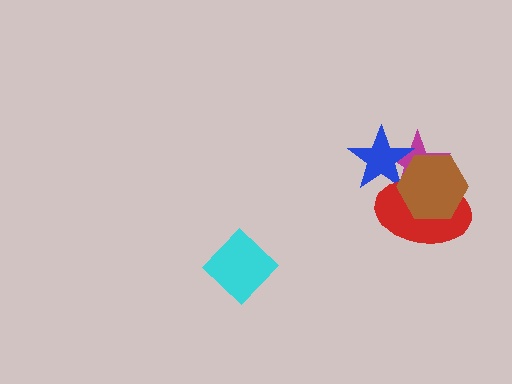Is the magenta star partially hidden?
Yes, it is partially covered by another shape.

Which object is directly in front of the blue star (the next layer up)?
The red ellipse is directly in front of the blue star.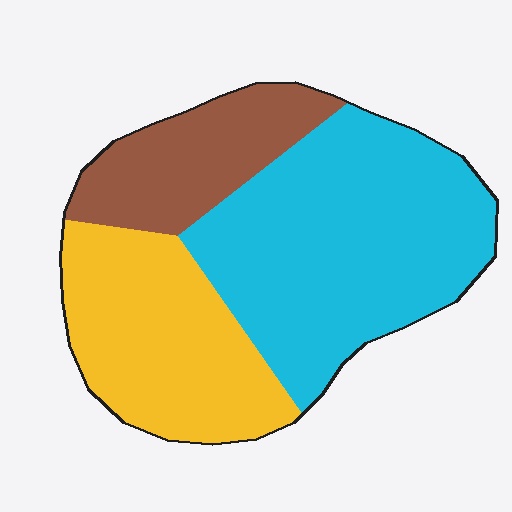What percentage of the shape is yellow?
Yellow covers about 30% of the shape.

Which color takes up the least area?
Brown, at roughly 20%.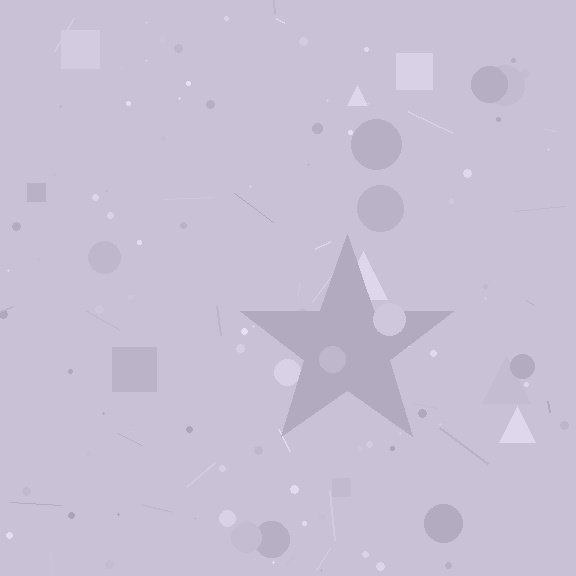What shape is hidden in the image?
A star is hidden in the image.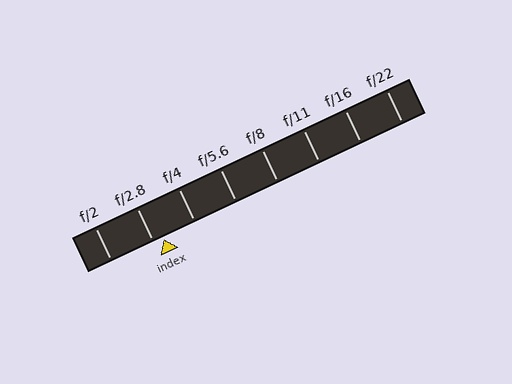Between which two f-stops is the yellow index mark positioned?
The index mark is between f/2.8 and f/4.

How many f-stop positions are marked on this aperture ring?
There are 8 f-stop positions marked.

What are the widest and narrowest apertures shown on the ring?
The widest aperture shown is f/2 and the narrowest is f/22.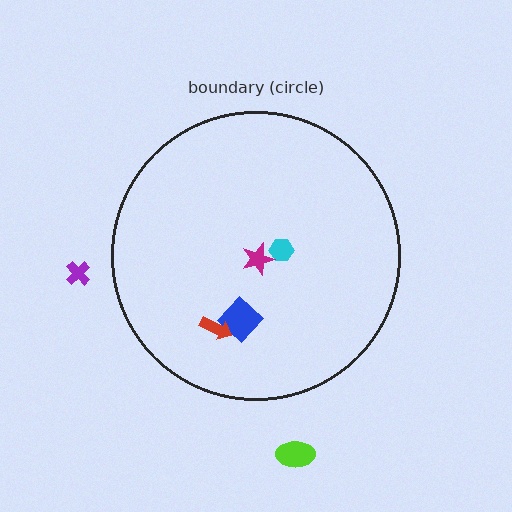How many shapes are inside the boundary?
4 inside, 2 outside.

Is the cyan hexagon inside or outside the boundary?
Inside.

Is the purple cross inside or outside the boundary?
Outside.